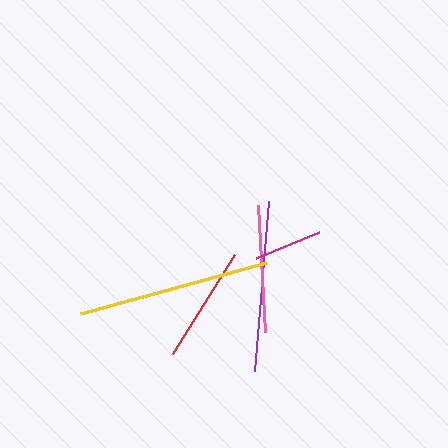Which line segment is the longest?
The yellow line is the longest at approximately 193 pixels.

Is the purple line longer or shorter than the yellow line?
The yellow line is longer than the purple line.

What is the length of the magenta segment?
The magenta segment is approximately 68 pixels long.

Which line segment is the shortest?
The magenta line is the shortest at approximately 68 pixels.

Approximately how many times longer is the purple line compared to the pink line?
The purple line is approximately 1.4 times the length of the pink line.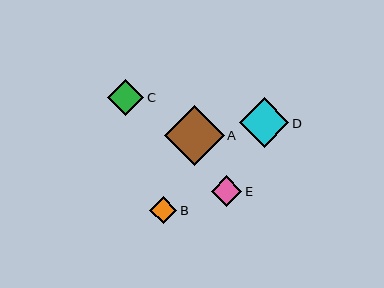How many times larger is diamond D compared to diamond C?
Diamond D is approximately 1.4 times the size of diamond C.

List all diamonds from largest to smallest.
From largest to smallest: A, D, C, E, B.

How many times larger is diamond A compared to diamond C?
Diamond A is approximately 1.6 times the size of diamond C.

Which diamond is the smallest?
Diamond B is the smallest with a size of approximately 27 pixels.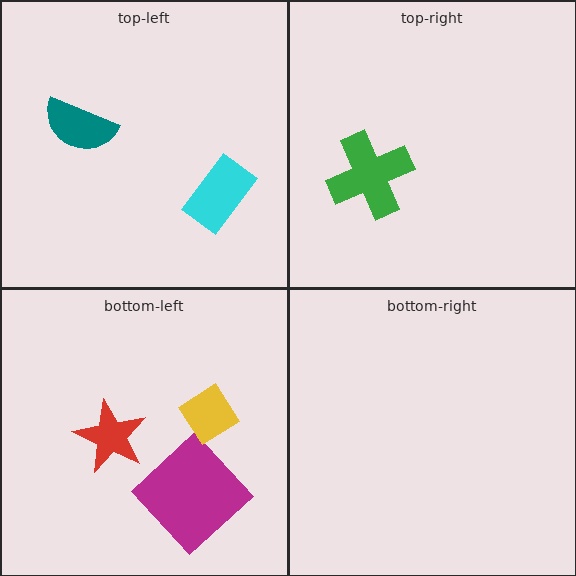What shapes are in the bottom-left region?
The magenta diamond, the yellow diamond, the red star.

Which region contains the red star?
The bottom-left region.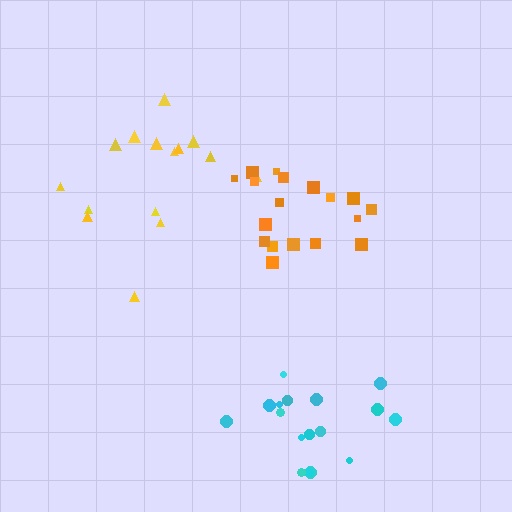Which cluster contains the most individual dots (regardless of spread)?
Orange (18).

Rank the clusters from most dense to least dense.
cyan, orange, yellow.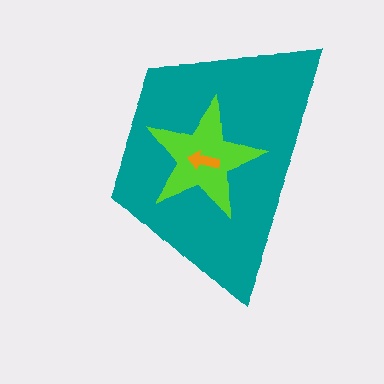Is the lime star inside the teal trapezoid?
Yes.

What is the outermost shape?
The teal trapezoid.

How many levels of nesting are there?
3.